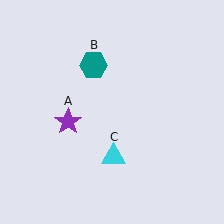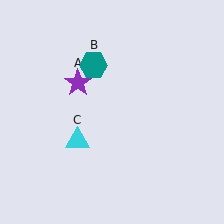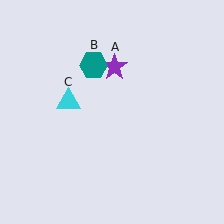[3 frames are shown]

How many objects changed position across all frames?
2 objects changed position: purple star (object A), cyan triangle (object C).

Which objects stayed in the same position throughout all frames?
Teal hexagon (object B) remained stationary.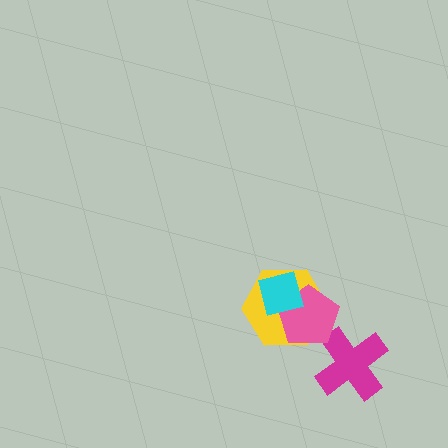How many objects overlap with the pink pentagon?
2 objects overlap with the pink pentagon.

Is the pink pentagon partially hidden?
Yes, it is partially covered by another shape.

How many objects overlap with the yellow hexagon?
2 objects overlap with the yellow hexagon.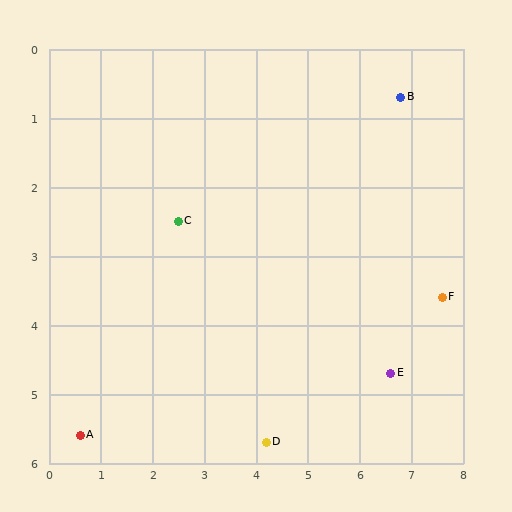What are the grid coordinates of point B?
Point B is at approximately (6.8, 0.7).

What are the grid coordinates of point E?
Point E is at approximately (6.6, 4.7).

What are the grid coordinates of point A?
Point A is at approximately (0.6, 5.6).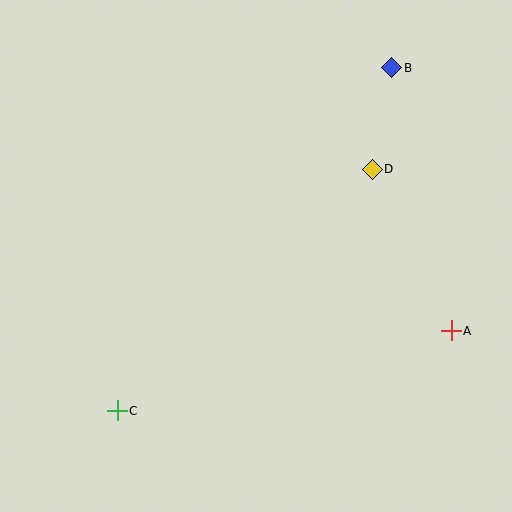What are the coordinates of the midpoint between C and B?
The midpoint between C and B is at (254, 239).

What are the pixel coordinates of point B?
Point B is at (392, 68).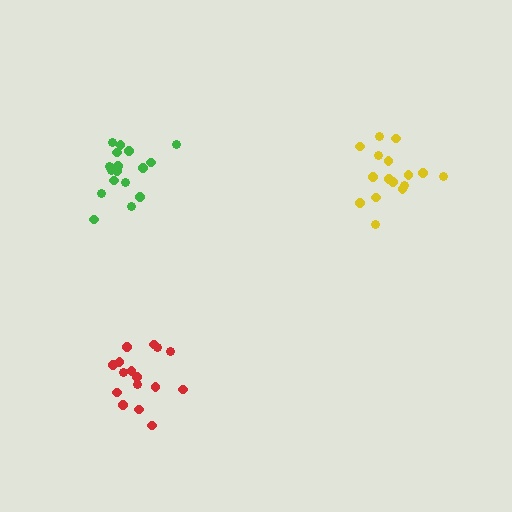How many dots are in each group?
Group 1: 16 dots, Group 2: 17 dots, Group 3: 16 dots (49 total).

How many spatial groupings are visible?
There are 3 spatial groupings.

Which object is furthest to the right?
The yellow cluster is rightmost.